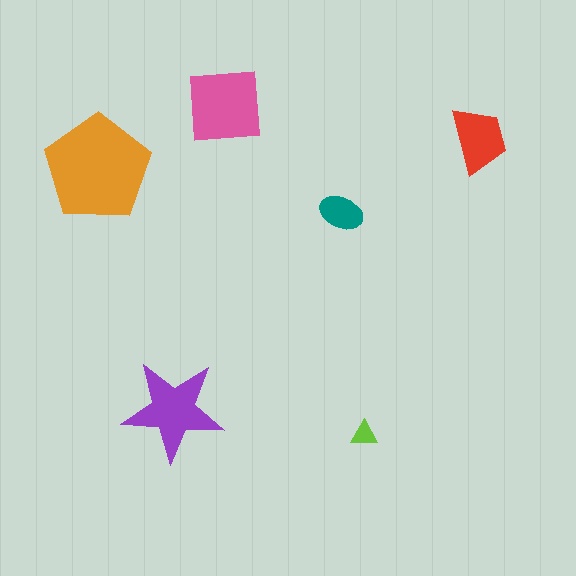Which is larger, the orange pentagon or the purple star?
The orange pentagon.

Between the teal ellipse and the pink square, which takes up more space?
The pink square.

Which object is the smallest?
The lime triangle.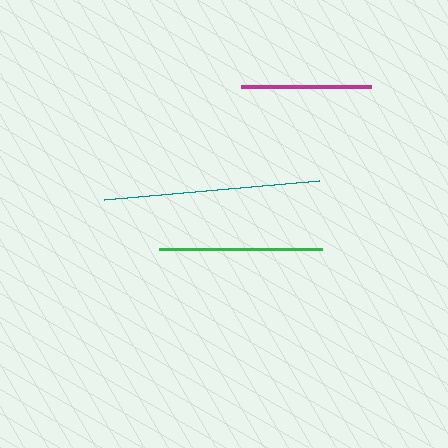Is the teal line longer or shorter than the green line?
The teal line is longer than the green line.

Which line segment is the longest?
The teal line is the longest at approximately 215 pixels.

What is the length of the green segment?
The green segment is approximately 163 pixels long.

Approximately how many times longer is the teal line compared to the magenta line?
The teal line is approximately 1.7 times the length of the magenta line.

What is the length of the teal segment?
The teal segment is approximately 215 pixels long.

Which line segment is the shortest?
The magenta line is the shortest at approximately 130 pixels.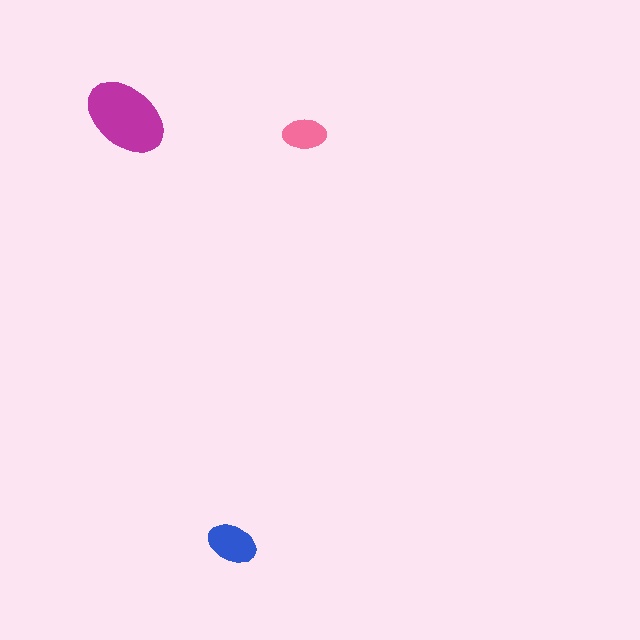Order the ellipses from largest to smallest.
the magenta one, the blue one, the pink one.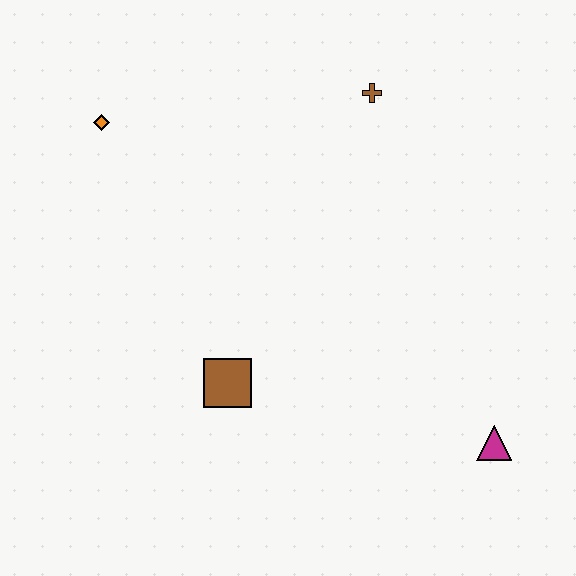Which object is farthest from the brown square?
The brown cross is farthest from the brown square.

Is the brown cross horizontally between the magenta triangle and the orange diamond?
Yes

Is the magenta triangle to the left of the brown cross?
No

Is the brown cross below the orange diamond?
No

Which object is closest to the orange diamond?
The brown cross is closest to the orange diamond.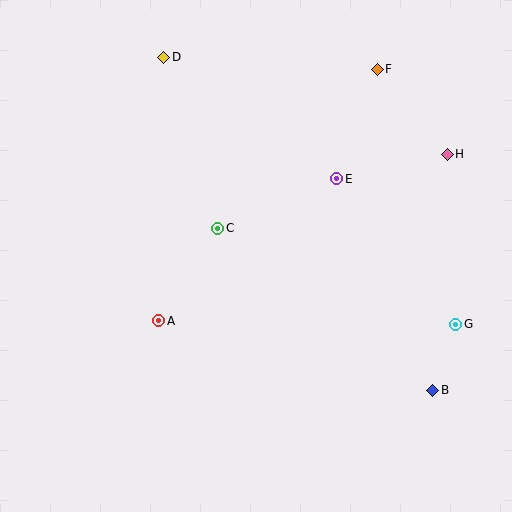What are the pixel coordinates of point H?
Point H is at (447, 154).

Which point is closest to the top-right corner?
Point F is closest to the top-right corner.